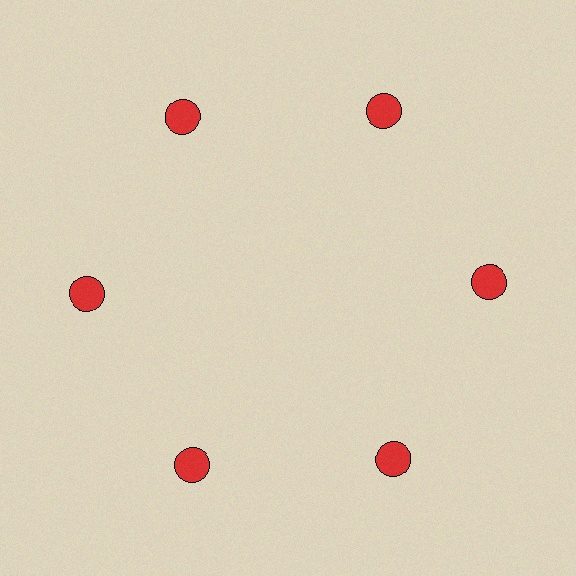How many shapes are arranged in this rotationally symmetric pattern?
There are 6 shapes, arranged in 6 groups of 1.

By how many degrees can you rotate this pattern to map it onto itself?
The pattern maps onto itself every 60 degrees of rotation.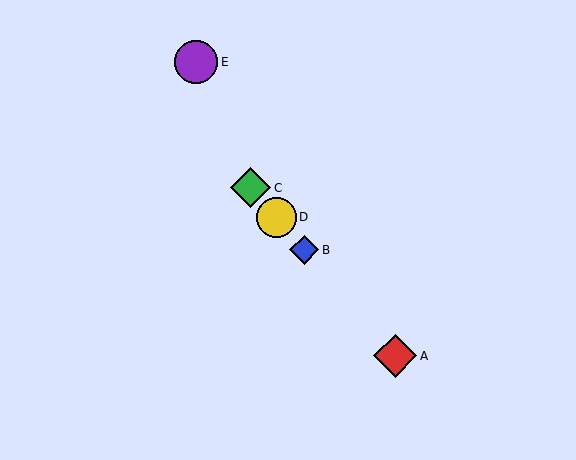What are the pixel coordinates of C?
Object C is at (251, 188).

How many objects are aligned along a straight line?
4 objects (A, B, C, D) are aligned along a straight line.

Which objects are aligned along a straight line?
Objects A, B, C, D are aligned along a straight line.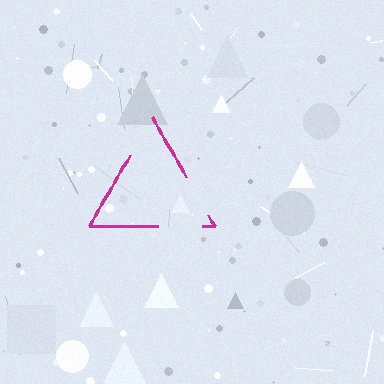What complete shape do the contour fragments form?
The contour fragments form a triangle.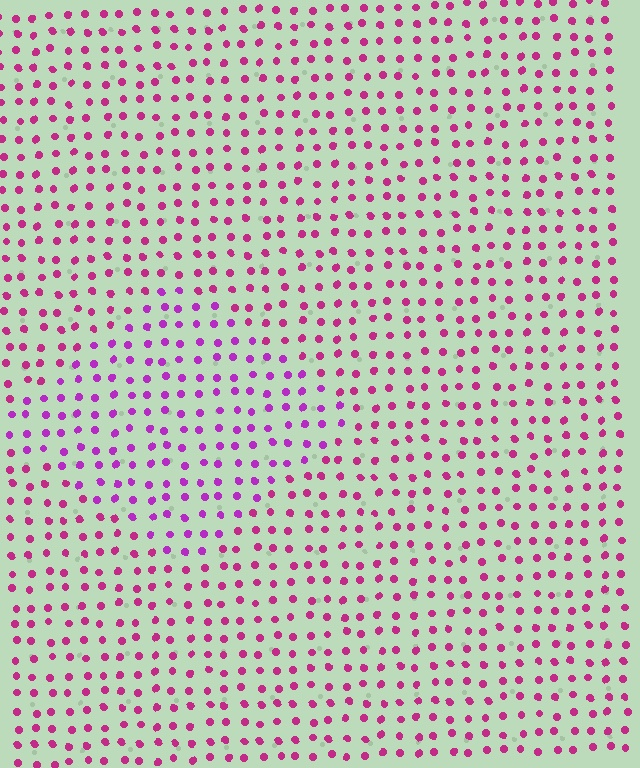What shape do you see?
I see a diamond.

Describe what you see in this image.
The image is filled with small magenta elements in a uniform arrangement. A diamond-shaped region is visible where the elements are tinted to a slightly different hue, forming a subtle color boundary.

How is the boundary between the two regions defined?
The boundary is defined purely by a slight shift in hue (about 28 degrees). Spacing, size, and orientation are identical on both sides.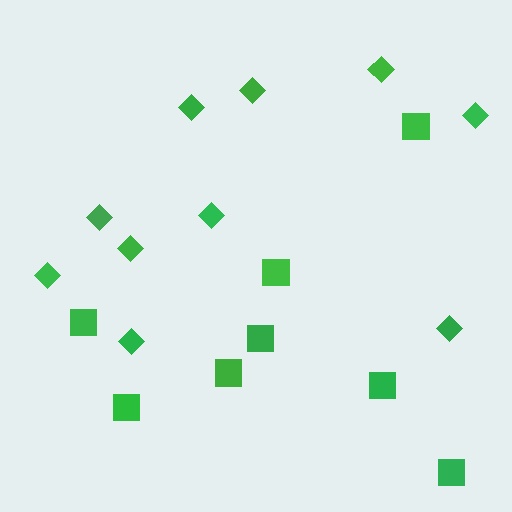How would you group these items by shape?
There are 2 groups: one group of diamonds (10) and one group of squares (8).